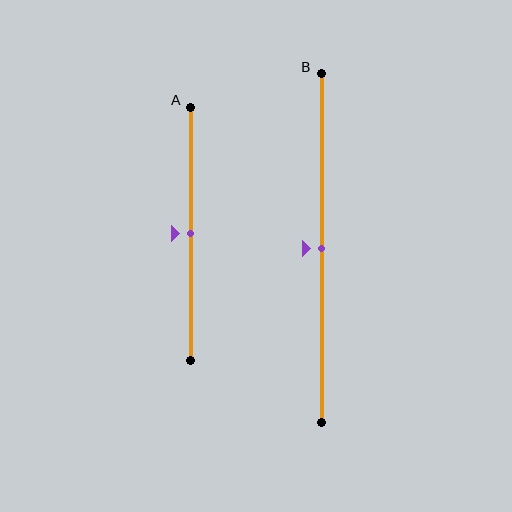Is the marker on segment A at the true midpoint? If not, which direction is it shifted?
Yes, the marker on segment A is at the true midpoint.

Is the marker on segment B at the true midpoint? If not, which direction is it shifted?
Yes, the marker on segment B is at the true midpoint.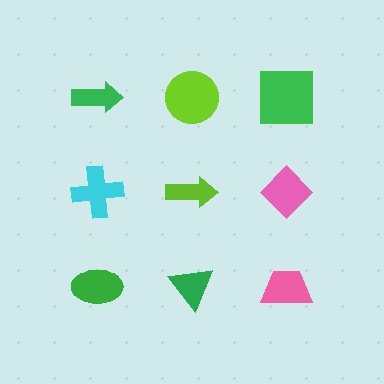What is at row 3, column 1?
A green ellipse.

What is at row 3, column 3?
A pink trapezoid.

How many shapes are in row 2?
3 shapes.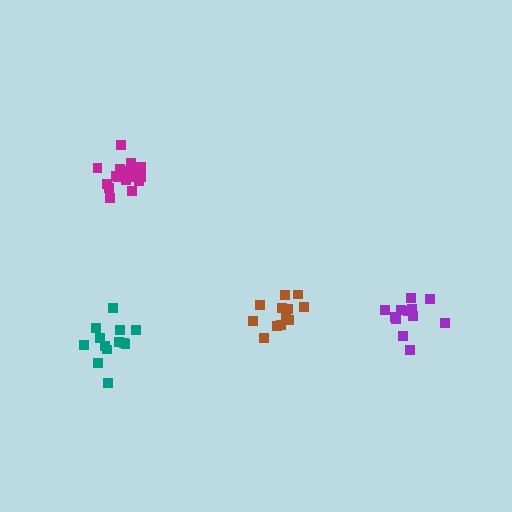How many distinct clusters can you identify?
There are 4 distinct clusters.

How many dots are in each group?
Group 1: 13 dots, Group 2: 12 dots, Group 3: 18 dots, Group 4: 12 dots (55 total).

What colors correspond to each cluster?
The clusters are colored: teal, brown, magenta, purple.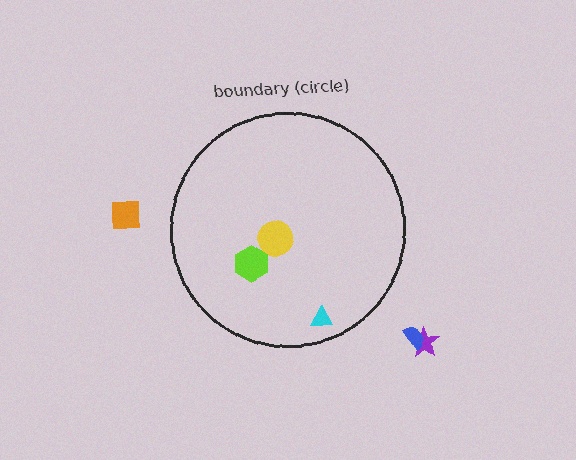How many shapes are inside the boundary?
3 inside, 3 outside.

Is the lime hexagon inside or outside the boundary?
Inside.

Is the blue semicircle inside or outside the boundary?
Outside.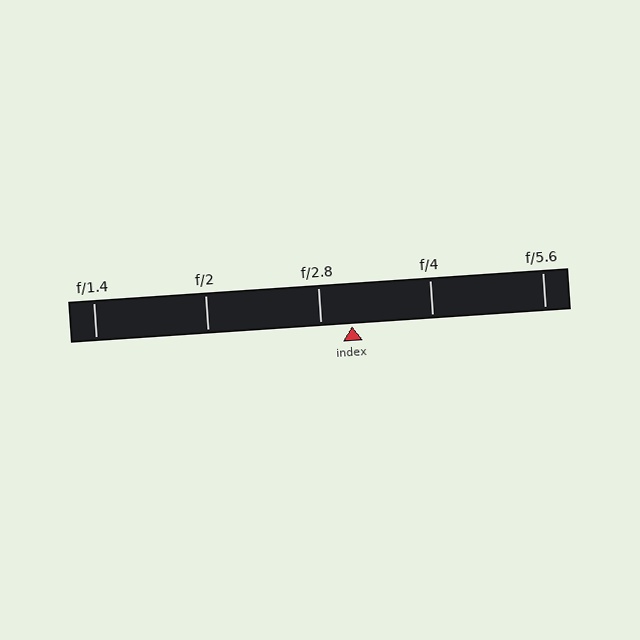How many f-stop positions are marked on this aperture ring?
There are 5 f-stop positions marked.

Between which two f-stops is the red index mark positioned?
The index mark is between f/2.8 and f/4.